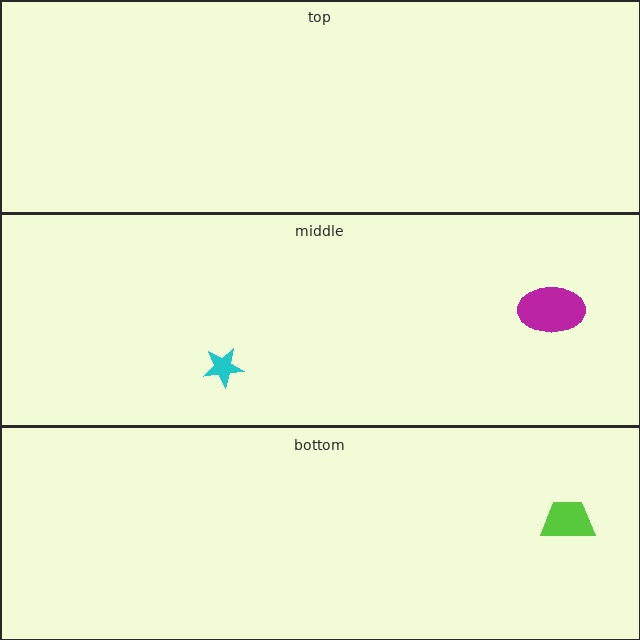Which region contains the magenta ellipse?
The middle region.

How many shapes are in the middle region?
2.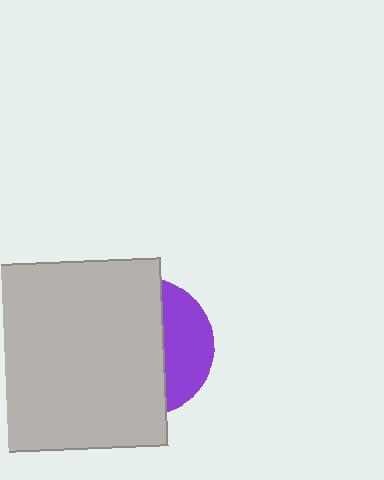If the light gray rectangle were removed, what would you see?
You would see the complete purple circle.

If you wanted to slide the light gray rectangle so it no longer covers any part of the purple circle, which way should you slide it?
Slide it left — that is the most direct way to separate the two shapes.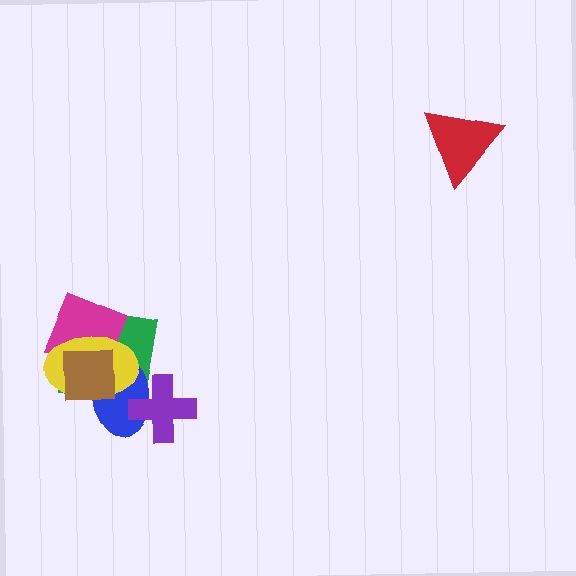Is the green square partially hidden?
Yes, it is partially covered by another shape.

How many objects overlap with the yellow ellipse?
4 objects overlap with the yellow ellipse.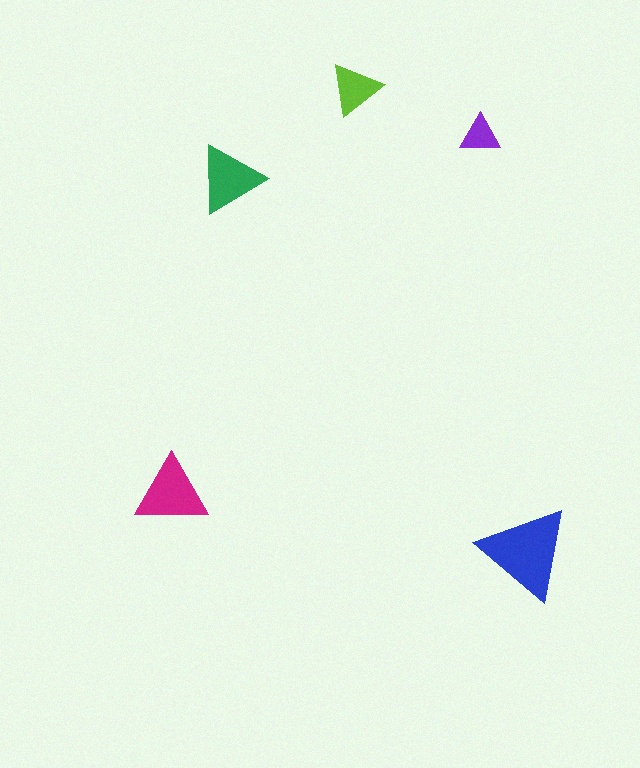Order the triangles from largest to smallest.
the blue one, the magenta one, the green one, the lime one, the purple one.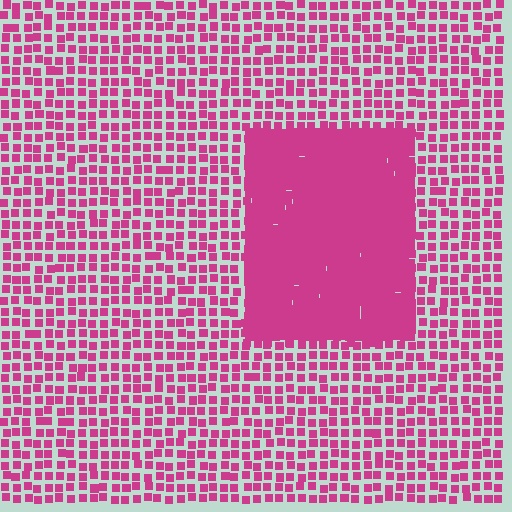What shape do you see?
I see a rectangle.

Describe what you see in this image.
The image contains small magenta elements arranged at two different densities. A rectangle-shaped region is visible where the elements are more densely packed than the surrounding area.